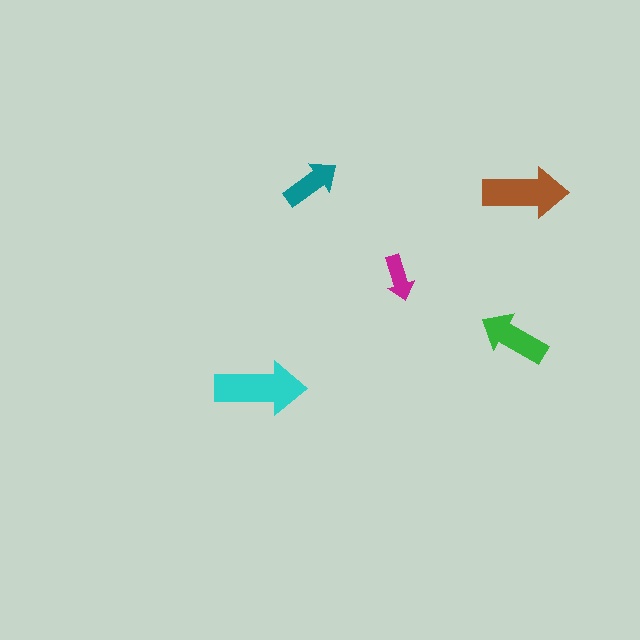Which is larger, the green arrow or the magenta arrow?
The green one.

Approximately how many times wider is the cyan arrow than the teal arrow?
About 1.5 times wider.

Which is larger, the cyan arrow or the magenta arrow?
The cyan one.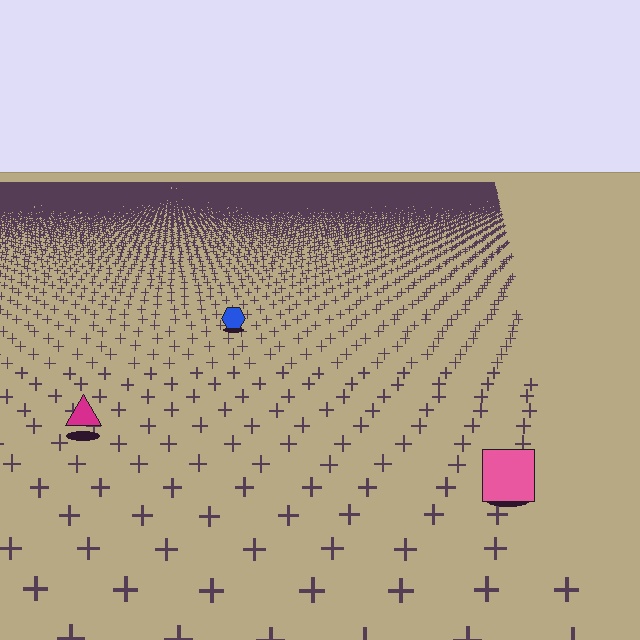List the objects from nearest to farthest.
From nearest to farthest: the pink square, the magenta triangle, the blue hexagon.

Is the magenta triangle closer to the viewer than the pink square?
No. The pink square is closer — you can tell from the texture gradient: the ground texture is coarser near it.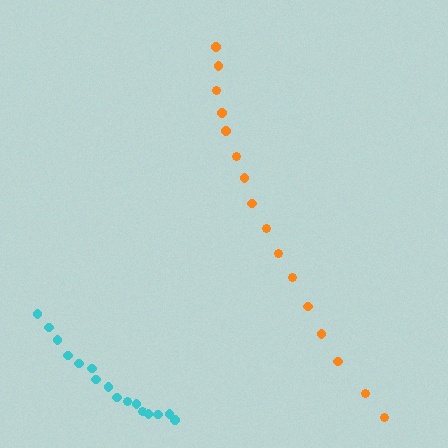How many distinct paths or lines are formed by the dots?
There are 2 distinct paths.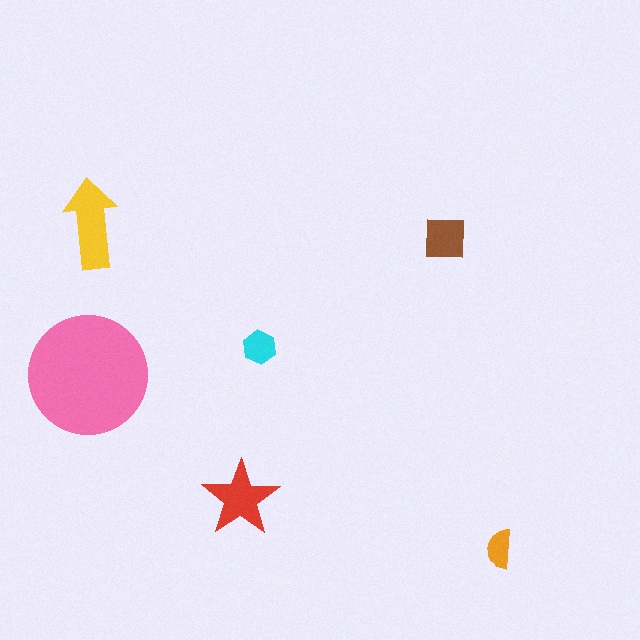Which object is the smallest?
The orange semicircle.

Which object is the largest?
The pink circle.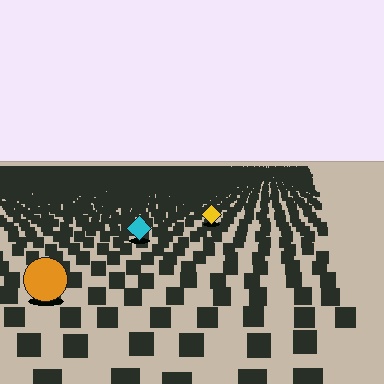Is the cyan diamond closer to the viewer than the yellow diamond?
Yes. The cyan diamond is closer — you can tell from the texture gradient: the ground texture is coarser near it.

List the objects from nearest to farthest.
From nearest to farthest: the orange circle, the cyan diamond, the yellow diamond.